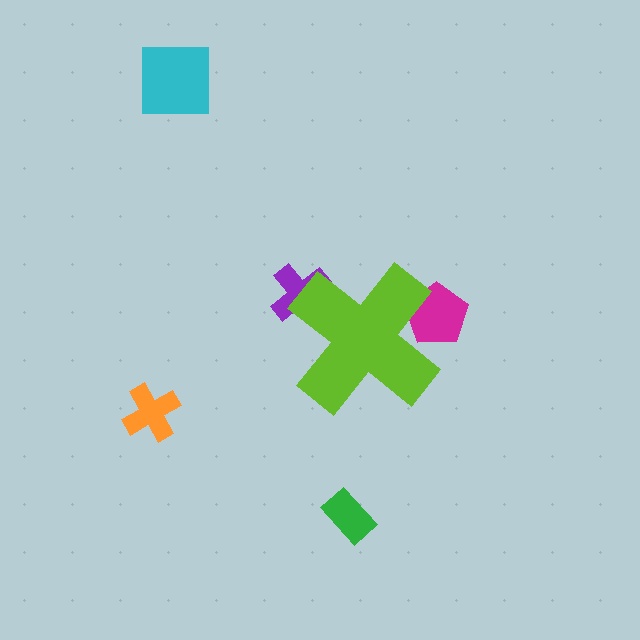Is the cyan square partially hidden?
No, the cyan square is fully visible.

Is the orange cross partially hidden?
No, the orange cross is fully visible.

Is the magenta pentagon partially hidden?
Yes, the magenta pentagon is partially hidden behind the lime cross.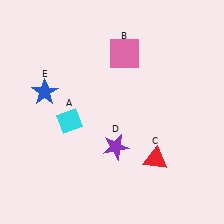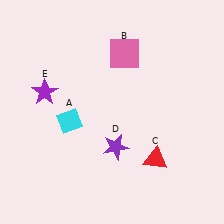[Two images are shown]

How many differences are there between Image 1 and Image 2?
There is 1 difference between the two images.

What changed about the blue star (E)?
In Image 1, E is blue. In Image 2, it changed to purple.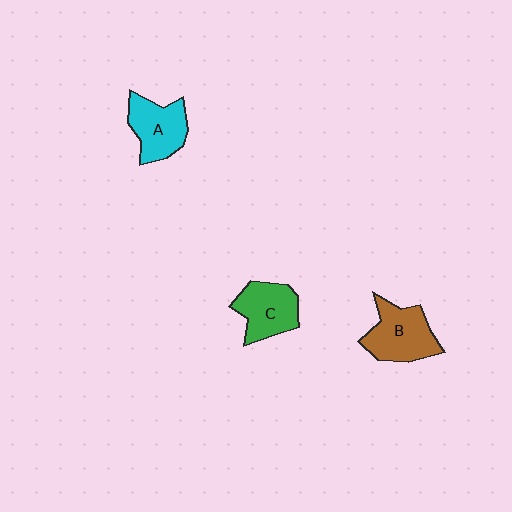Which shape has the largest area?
Shape B (brown).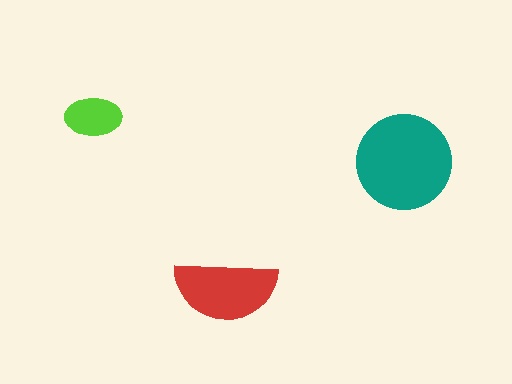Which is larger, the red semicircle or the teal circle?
The teal circle.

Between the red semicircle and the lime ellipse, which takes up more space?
The red semicircle.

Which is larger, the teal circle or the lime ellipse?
The teal circle.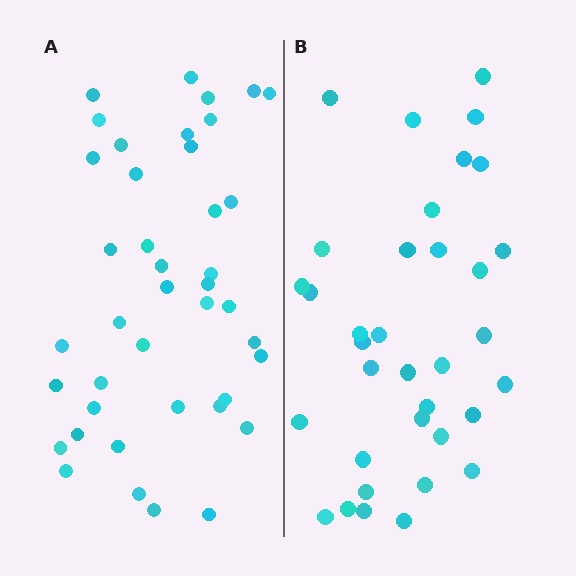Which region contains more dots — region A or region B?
Region A (the left region) has more dots.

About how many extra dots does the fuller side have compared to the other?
Region A has about 6 more dots than region B.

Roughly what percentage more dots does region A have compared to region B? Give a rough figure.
About 15% more.